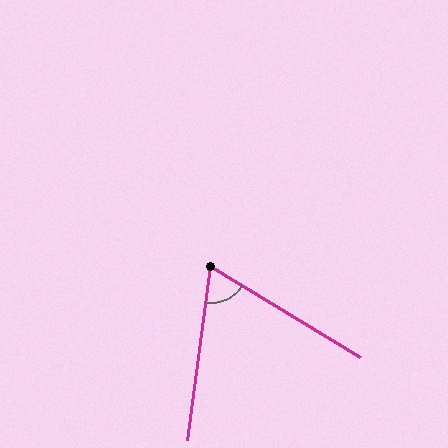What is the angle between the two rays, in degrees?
Approximately 66 degrees.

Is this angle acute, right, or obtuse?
It is acute.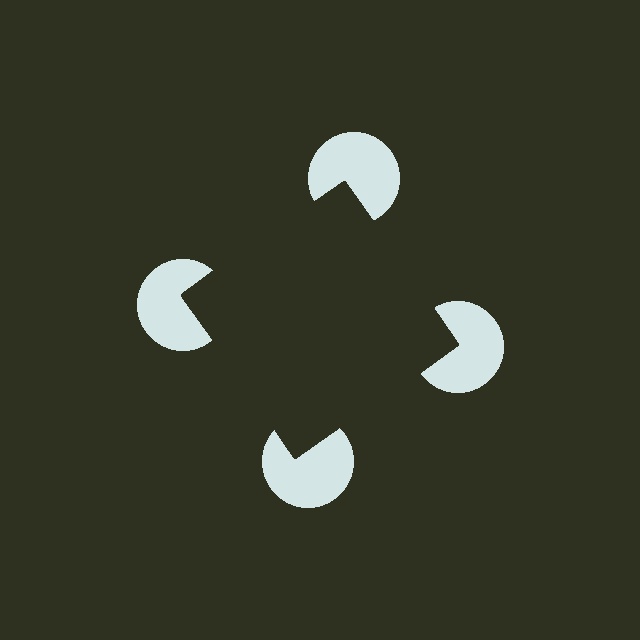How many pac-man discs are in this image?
There are 4 — one at each vertex of the illusory square.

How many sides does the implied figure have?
4 sides.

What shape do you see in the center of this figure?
An illusory square — its edges are inferred from the aligned wedge cuts in the pac-man discs, not physically drawn.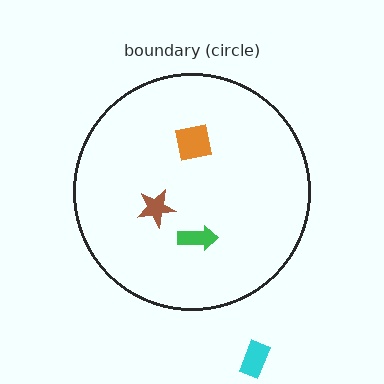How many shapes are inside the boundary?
3 inside, 1 outside.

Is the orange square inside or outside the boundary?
Inside.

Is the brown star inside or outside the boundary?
Inside.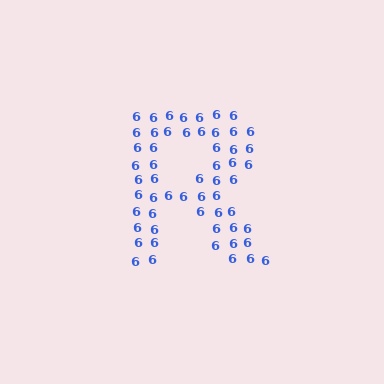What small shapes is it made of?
It is made of small digit 6's.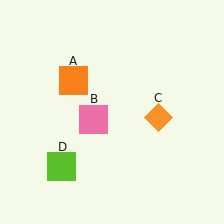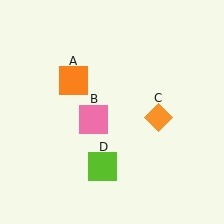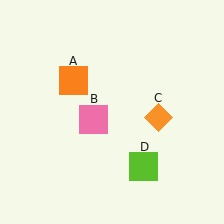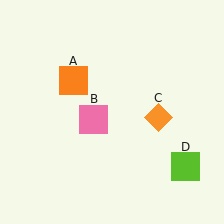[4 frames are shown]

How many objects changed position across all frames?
1 object changed position: lime square (object D).